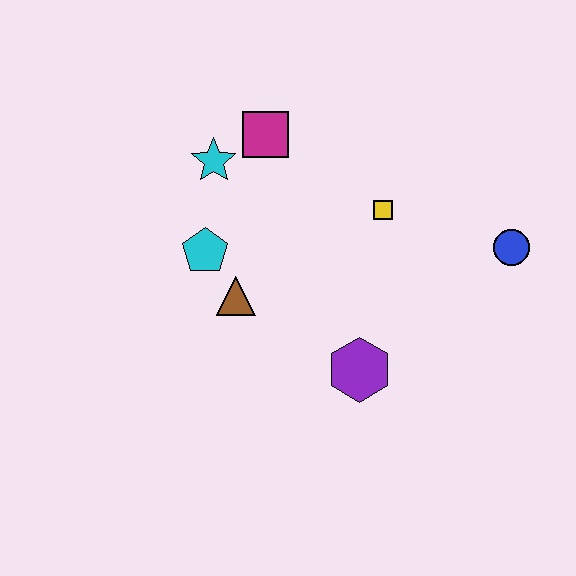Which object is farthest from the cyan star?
The blue circle is farthest from the cyan star.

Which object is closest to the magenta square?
The cyan star is closest to the magenta square.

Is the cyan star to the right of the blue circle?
No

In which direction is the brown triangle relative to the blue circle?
The brown triangle is to the left of the blue circle.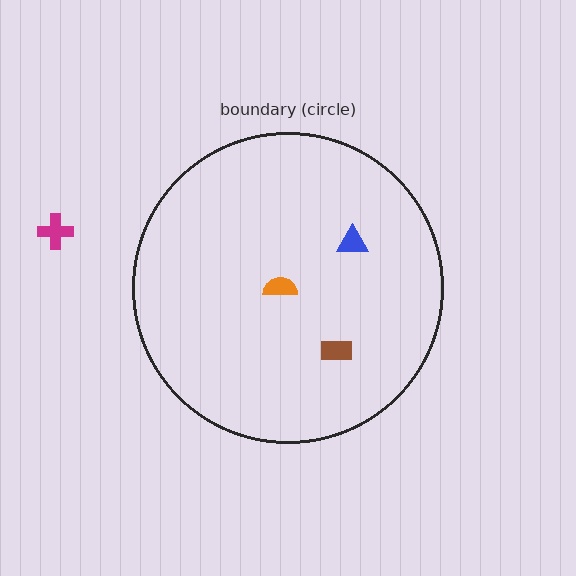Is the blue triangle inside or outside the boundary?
Inside.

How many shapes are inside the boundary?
3 inside, 1 outside.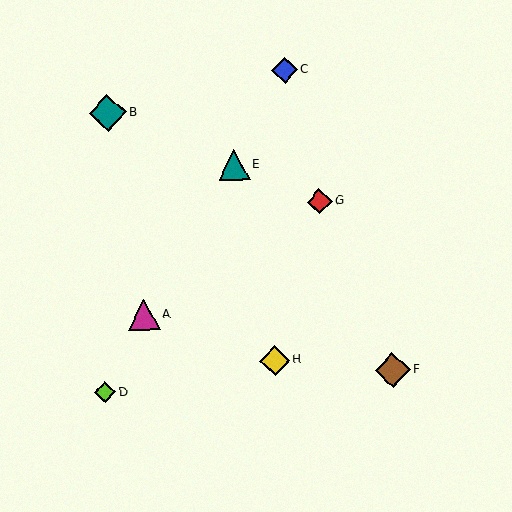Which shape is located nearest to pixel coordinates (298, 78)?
The blue diamond (labeled C) at (284, 70) is nearest to that location.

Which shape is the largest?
The teal diamond (labeled B) is the largest.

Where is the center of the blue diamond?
The center of the blue diamond is at (284, 70).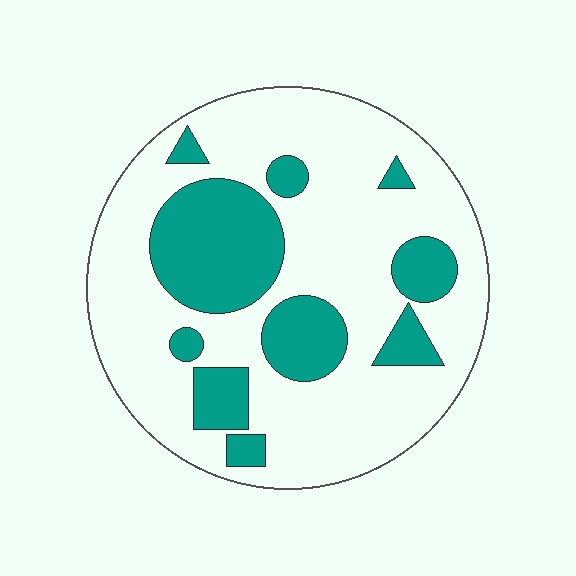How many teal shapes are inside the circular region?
10.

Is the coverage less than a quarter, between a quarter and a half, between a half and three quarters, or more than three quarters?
Between a quarter and a half.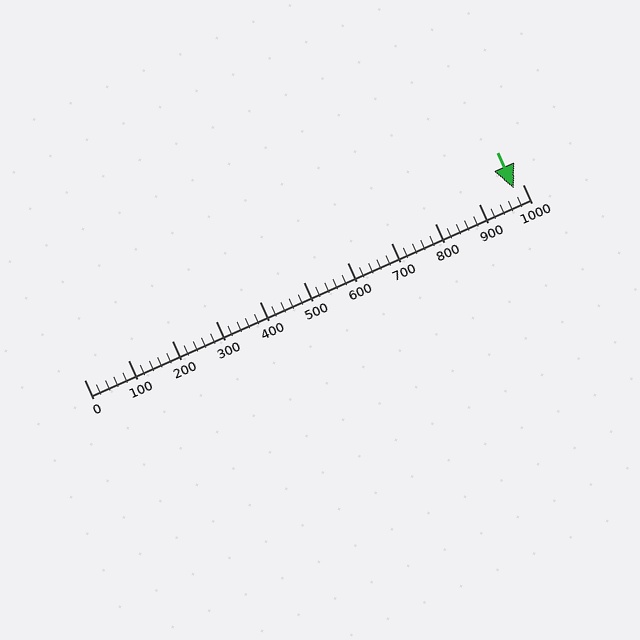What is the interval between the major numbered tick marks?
The major tick marks are spaced 100 units apart.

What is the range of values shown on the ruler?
The ruler shows values from 0 to 1000.